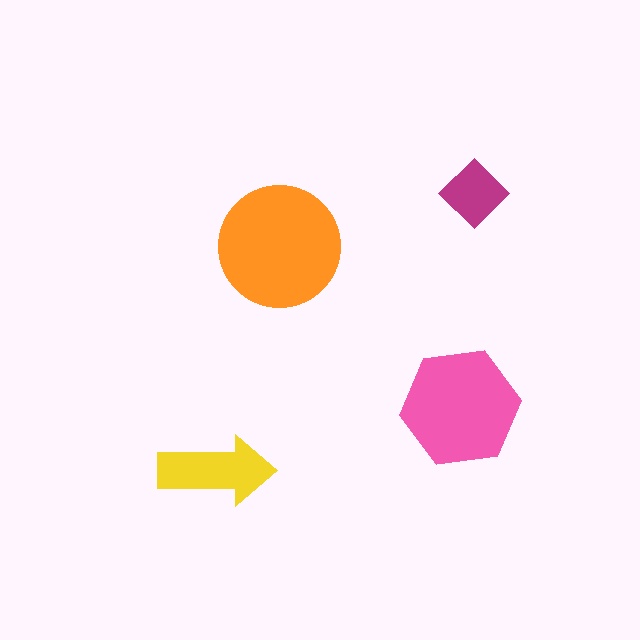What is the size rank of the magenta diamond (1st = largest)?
4th.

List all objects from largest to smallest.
The orange circle, the pink hexagon, the yellow arrow, the magenta diamond.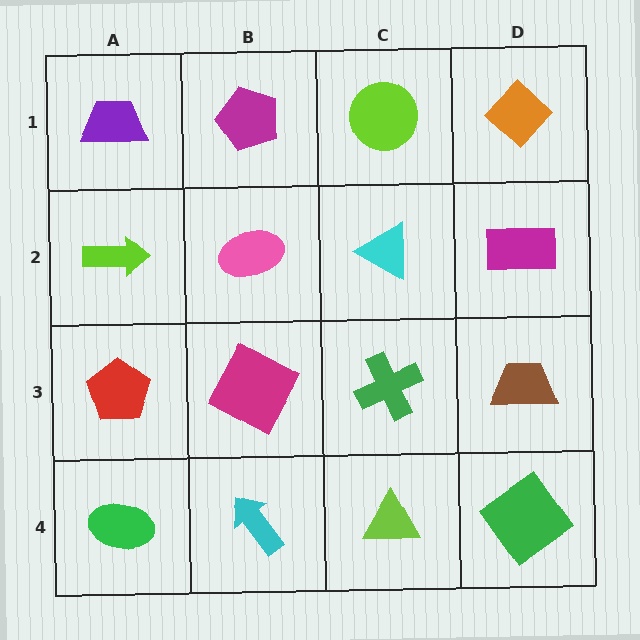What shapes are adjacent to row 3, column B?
A pink ellipse (row 2, column B), a cyan arrow (row 4, column B), a red pentagon (row 3, column A), a green cross (row 3, column C).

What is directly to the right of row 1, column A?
A magenta pentagon.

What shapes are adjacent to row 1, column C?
A cyan triangle (row 2, column C), a magenta pentagon (row 1, column B), an orange diamond (row 1, column D).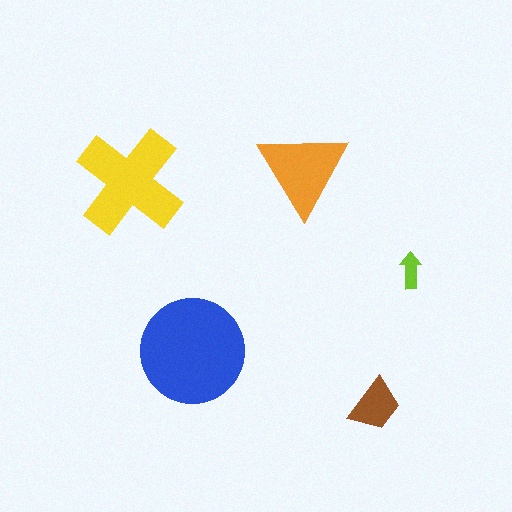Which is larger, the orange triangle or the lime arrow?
The orange triangle.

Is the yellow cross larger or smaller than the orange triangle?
Larger.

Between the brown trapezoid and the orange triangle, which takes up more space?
The orange triangle.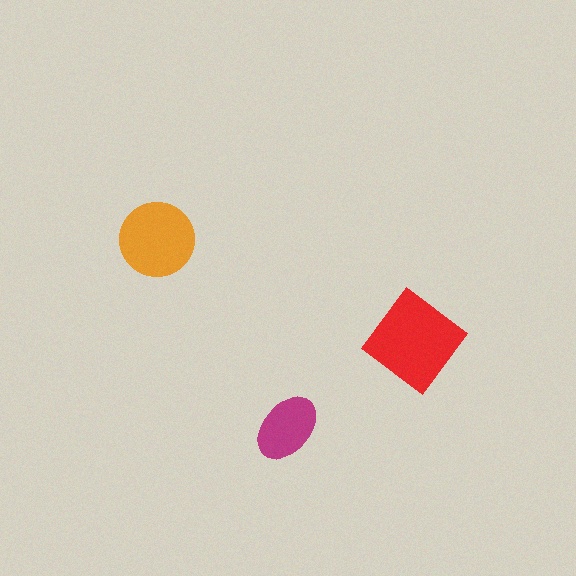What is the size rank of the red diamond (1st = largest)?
1st.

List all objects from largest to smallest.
The red diamond, the orange circle, the magenta ellipse.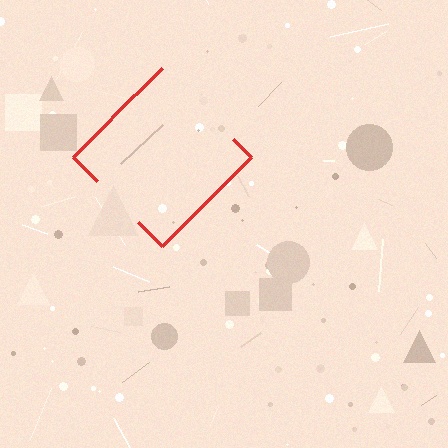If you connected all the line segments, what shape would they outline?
They would outline a diamond.